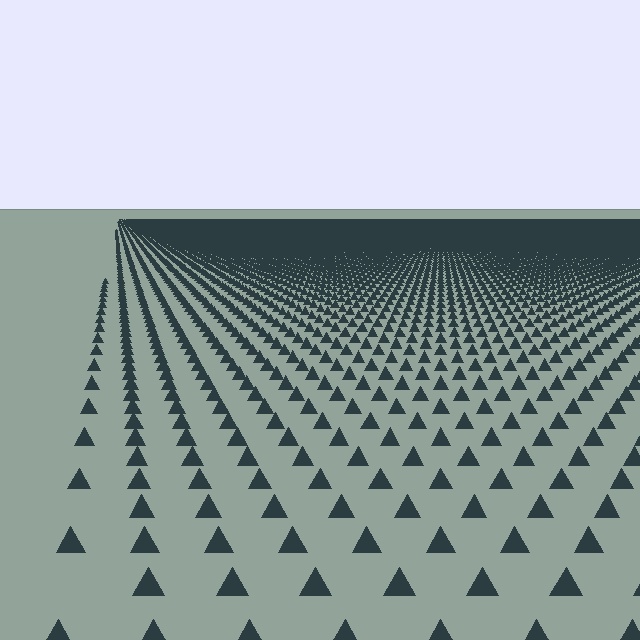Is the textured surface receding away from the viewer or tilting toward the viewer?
The surface is receding away from the viewer. Texture elements get smaller and denser toward the top.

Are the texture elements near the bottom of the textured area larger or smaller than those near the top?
Larger. Near the bottom, elements are closer to the viewer and appear at a bigger on-screen size.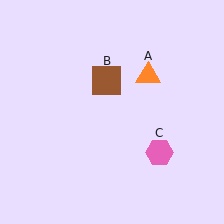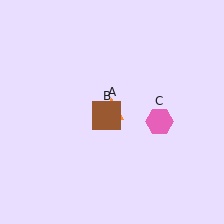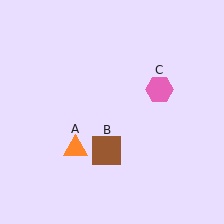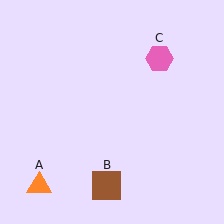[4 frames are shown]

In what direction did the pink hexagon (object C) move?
The pink hexagon (object C) moved up.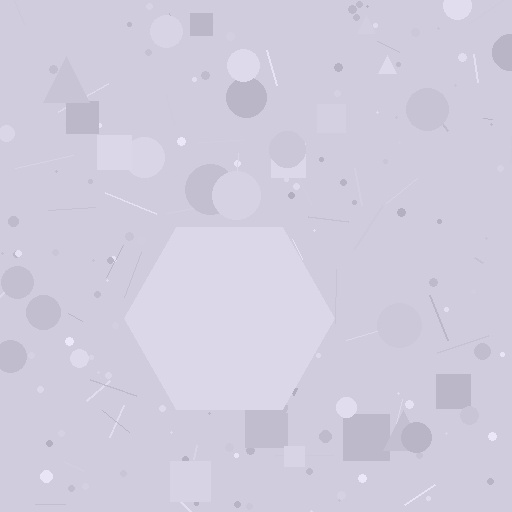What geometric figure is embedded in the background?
A hexagon is embedded in the background.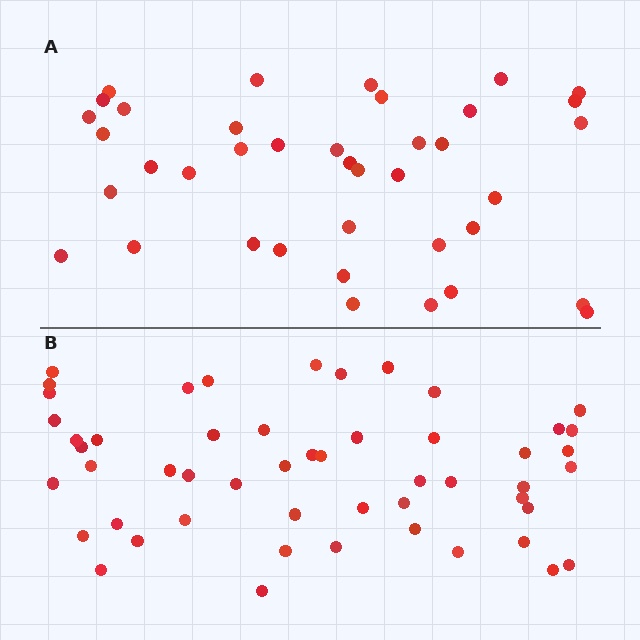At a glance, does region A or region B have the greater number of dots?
Region B (the bottom region) has more dots.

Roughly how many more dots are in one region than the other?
Region B has approximately 15 more dots than region A.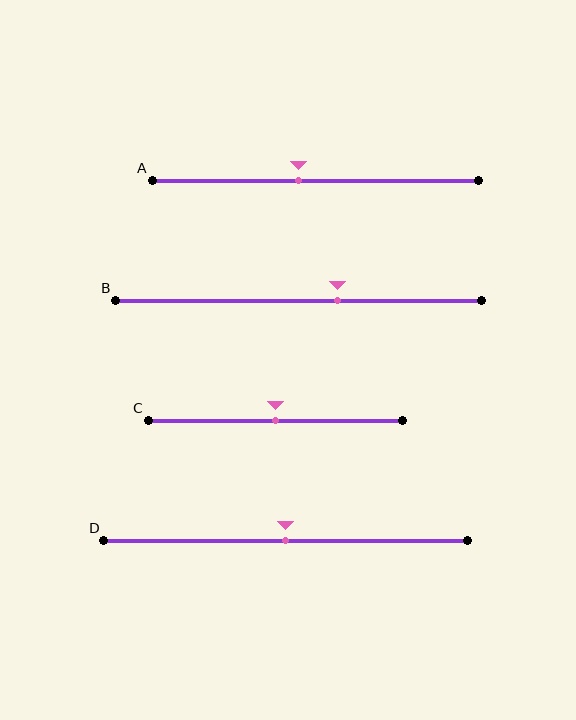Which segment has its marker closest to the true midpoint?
Segment C has its marker closest to the true midpoint.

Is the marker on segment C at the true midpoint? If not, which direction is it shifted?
Yes, the marker on segment C is at the true midpoint.